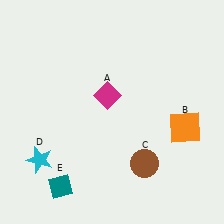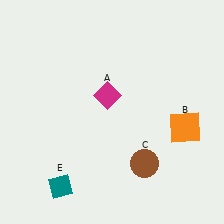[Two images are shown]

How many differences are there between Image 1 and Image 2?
There is 1 difference between the two images.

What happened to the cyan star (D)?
The cyan star (D) was removed in Image 2. It was in the bottom-left area of Image 1.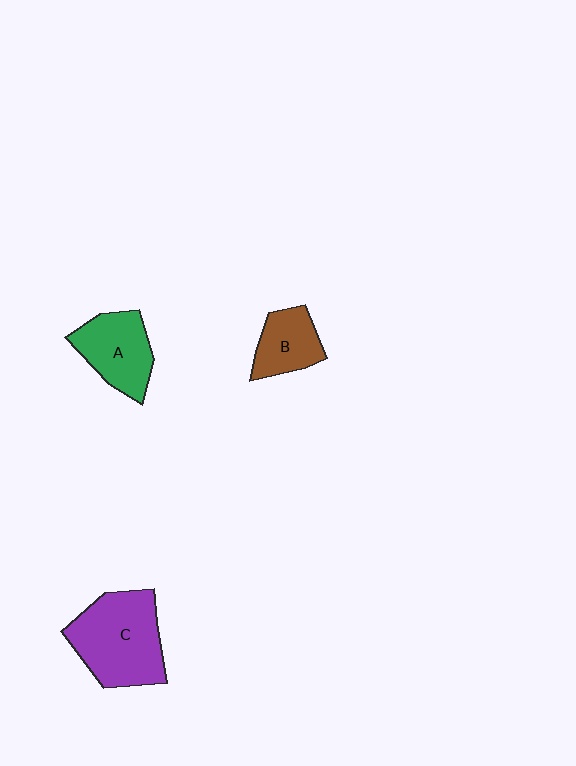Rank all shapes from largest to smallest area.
From largest to smallest: C (purple), A (green), B (brown).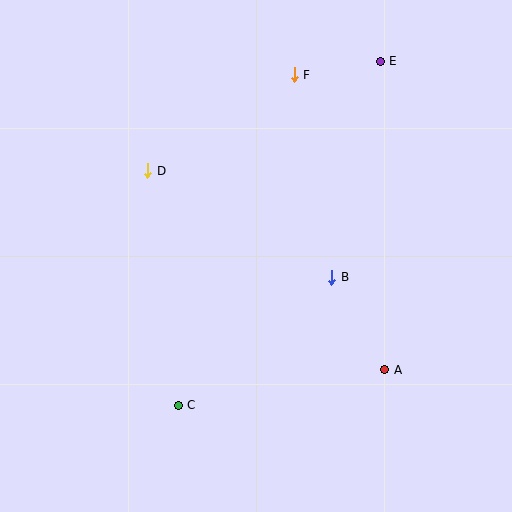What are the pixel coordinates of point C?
Point C is at (178, 405).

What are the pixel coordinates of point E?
Point E is at (380, 61).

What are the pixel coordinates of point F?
Point F is at (294, 75).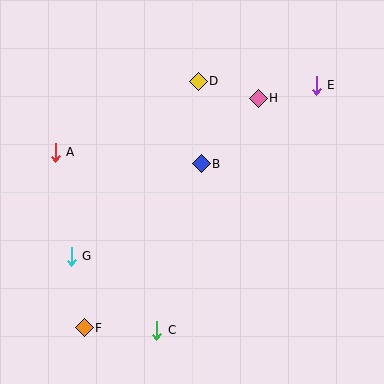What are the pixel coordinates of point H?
Point H is at (258, 98).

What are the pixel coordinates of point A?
Point A is at (55, 152).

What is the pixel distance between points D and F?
The distance between D and F is 272 pixels.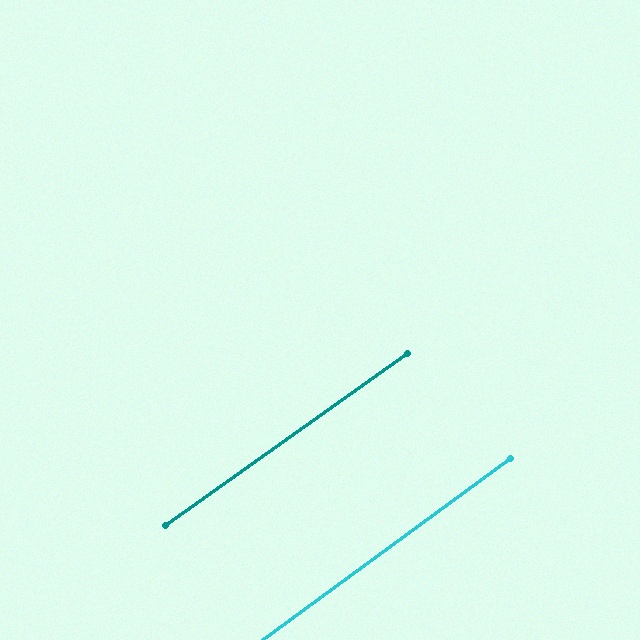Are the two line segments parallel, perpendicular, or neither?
Parallel — their directions differ by only 0.7°.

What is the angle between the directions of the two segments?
Approximately 1 degree.